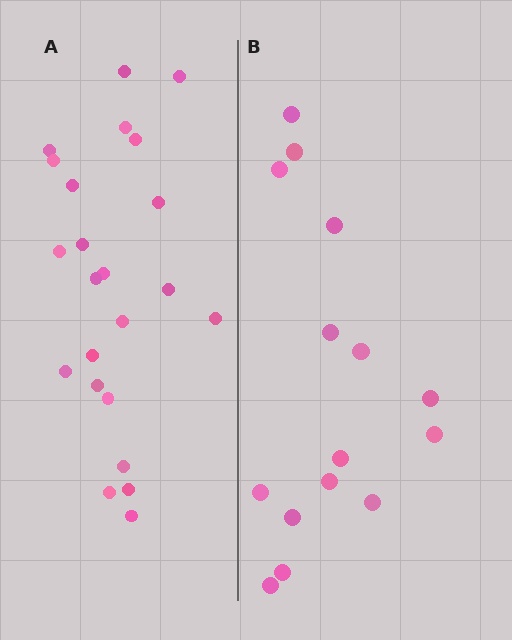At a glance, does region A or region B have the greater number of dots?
Region A (the left region) has more dots.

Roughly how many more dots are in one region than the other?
Region A has roughly 8 or so more dots than region B.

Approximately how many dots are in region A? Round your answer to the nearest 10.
About 20 dots. (The exact count is 23, which rounds to 20.)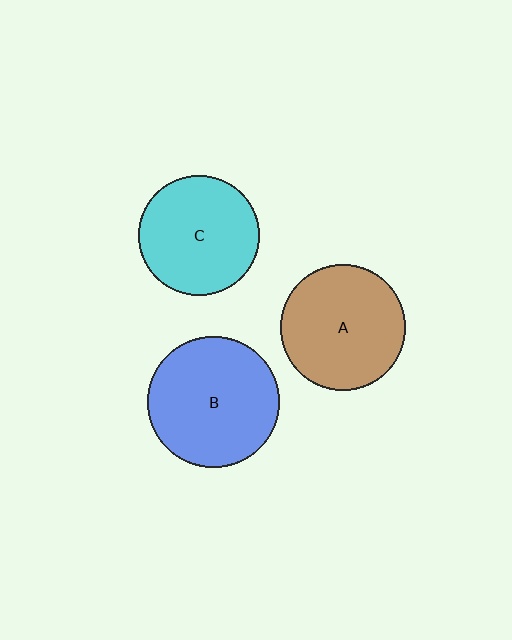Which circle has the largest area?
Circle B (blue).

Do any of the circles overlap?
No, none of the circles overlap.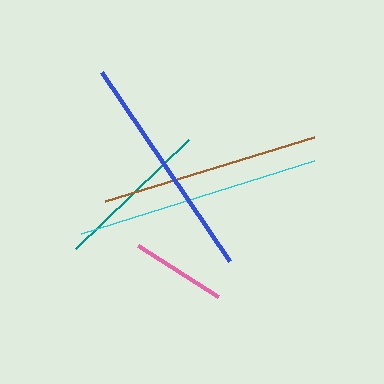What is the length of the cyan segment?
The cyan segment is approximately 244 pixels long.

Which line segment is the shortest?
The pink line is the shortest at approximately 94 pixels.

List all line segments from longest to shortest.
From longest to shortest: cyan, blue, brown, teal, pink.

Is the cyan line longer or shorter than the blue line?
The cyan line is longer than the blue line.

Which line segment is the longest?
The cyan line is the longest at approximately 244 pixels.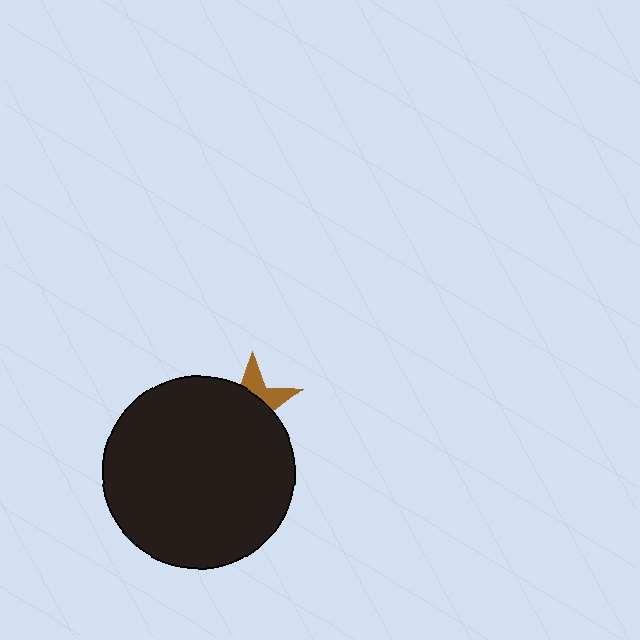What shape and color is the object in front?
The object in front is a black circle.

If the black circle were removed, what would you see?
You would see the complete brown star.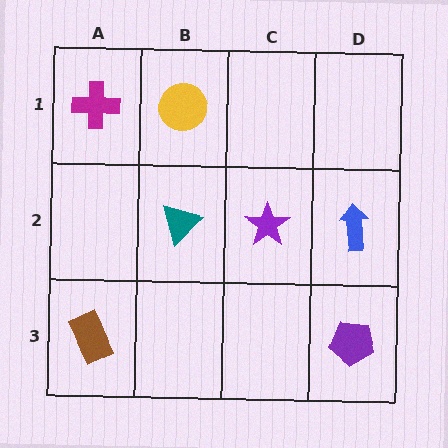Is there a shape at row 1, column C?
No, that cell is empty.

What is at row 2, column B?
A teal triangle.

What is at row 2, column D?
A blue arrow.